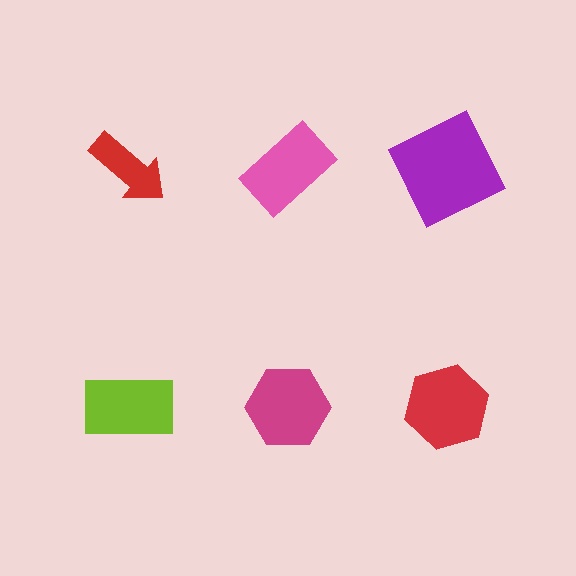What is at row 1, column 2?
A pink rectangle.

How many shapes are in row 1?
3 shapes.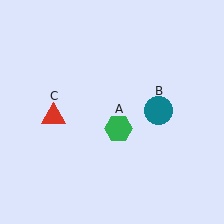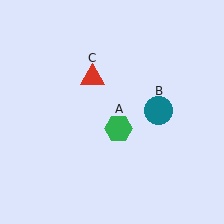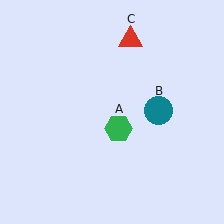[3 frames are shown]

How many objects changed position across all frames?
1 object changed position: red triangle (object C).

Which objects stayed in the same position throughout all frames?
Green hexagon (object A) and teal circle (object B) remained stationary.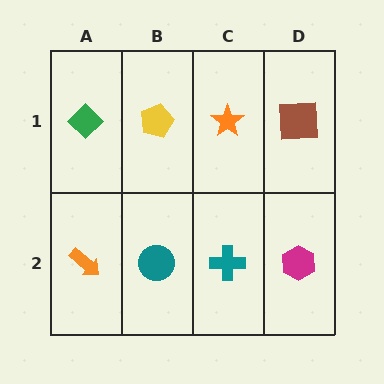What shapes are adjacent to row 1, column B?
A teal circle (row 2, column B), a green diamond (row 1, column A), an orange star (row 1, column C).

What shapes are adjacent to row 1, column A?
An orange arrow (row 2, column A), a yellow pentagon (row 1, column B).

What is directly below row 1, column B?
A teal circle.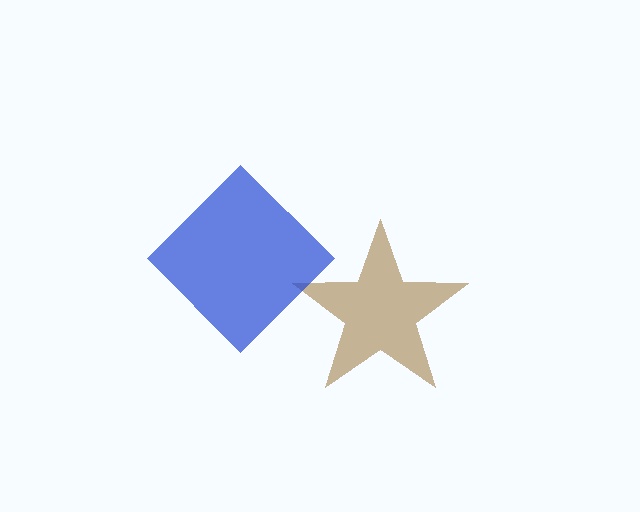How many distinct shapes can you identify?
There are 2 distinct shapes: a brown star, a blue diamond.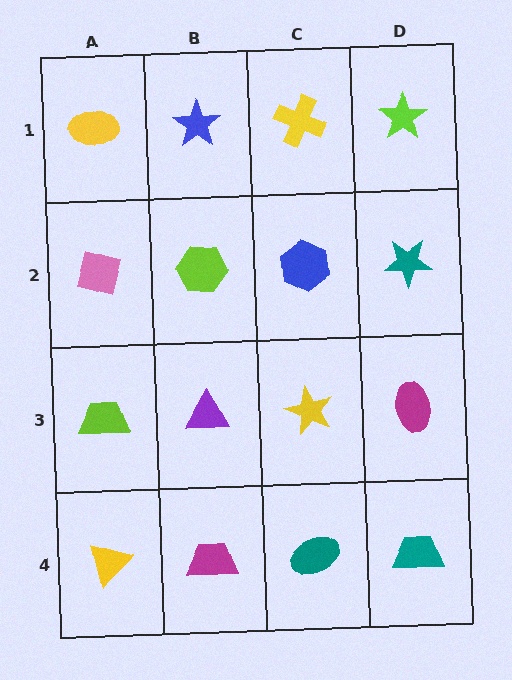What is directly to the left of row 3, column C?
A purple triangle.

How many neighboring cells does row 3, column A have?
3.